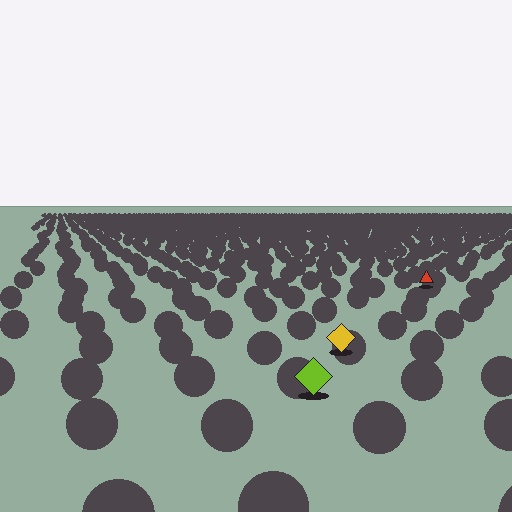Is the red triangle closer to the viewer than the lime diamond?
No. The lime diamond is closer — you can tell from the texture gradient: the ground texture is coarser near it.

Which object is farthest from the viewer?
The red triangle is farthest from the viewer. It appears smaller and the ground texture around it is denser.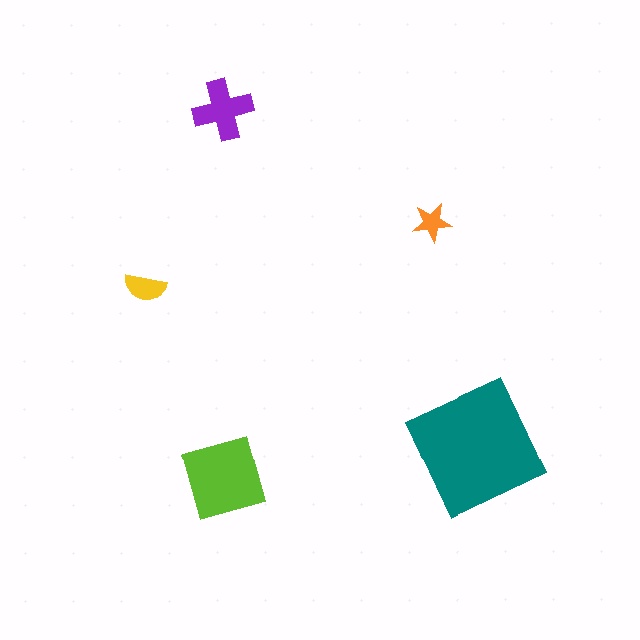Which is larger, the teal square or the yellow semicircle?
The teal square.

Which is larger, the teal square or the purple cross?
The teal square.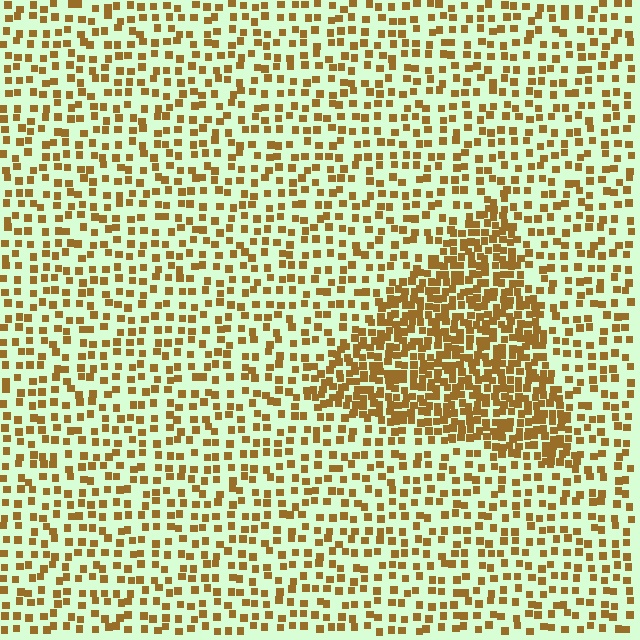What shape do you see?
I see a triangle.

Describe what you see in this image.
The image contains small brown elements arranged at two different densities. A triangle-shaped region is visible where the elements are more densely packed than the surrounding area.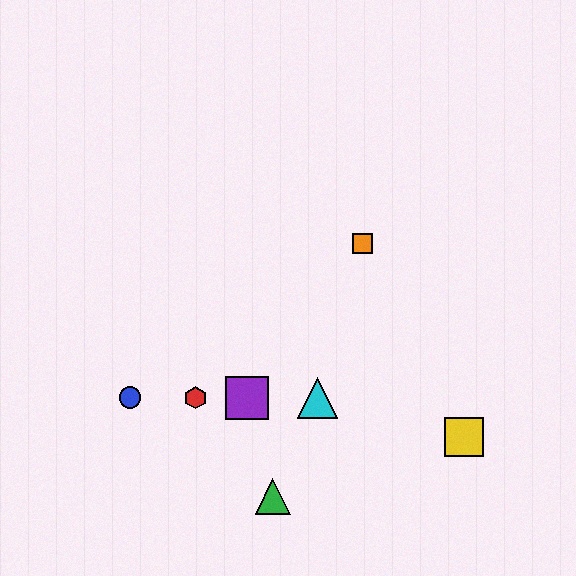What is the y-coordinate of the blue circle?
The blue circle is at y≈398.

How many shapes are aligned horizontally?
4 shapes (the red hexagon, the blue circle, the purple square, the cyan triangle) are aligned horizontally.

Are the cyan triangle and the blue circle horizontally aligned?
Yes, both are at y≈398.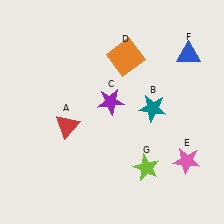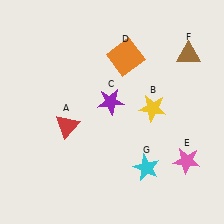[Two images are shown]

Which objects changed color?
B changed from teal to yellow. F changed from blue to brown. G changed from lime to cyan.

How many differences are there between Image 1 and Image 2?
There are 3 differences between the two images.